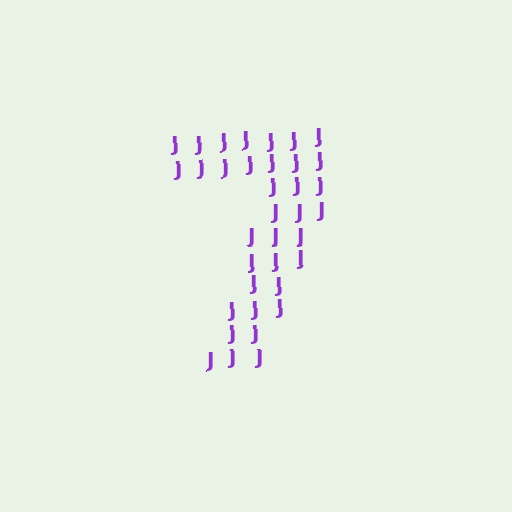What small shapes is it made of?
It is made of small letter J's.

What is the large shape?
The large shape is the digit 7.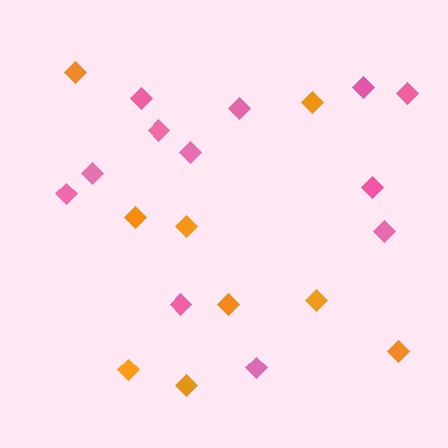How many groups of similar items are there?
There are 2 groups: one group of orange diamonds (9) and one group of pink diamonds (12).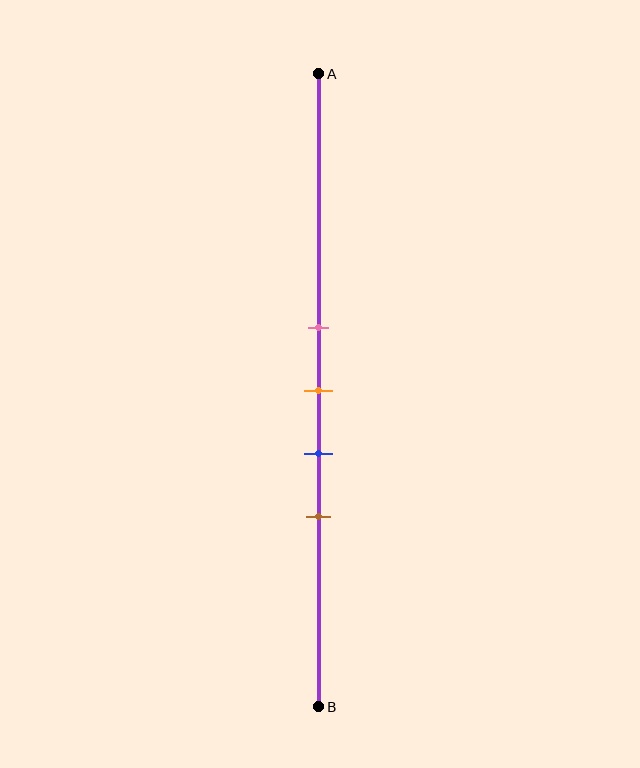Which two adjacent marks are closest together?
The pink and orange marks are the closest adjacent pair.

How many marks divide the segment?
There are 4 marks dividing the segment.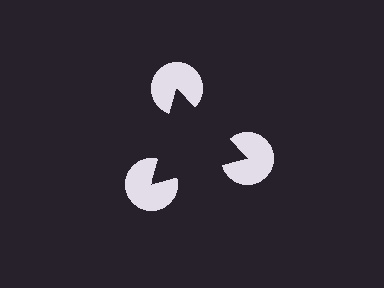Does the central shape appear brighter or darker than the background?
It typically appears slightly darker than the background, even though no actual brightness change is drawn.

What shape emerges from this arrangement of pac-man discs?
An illusory triangle — its edges are inferred from the aligned wedge cuts in the pac-man discs, not physically drawn.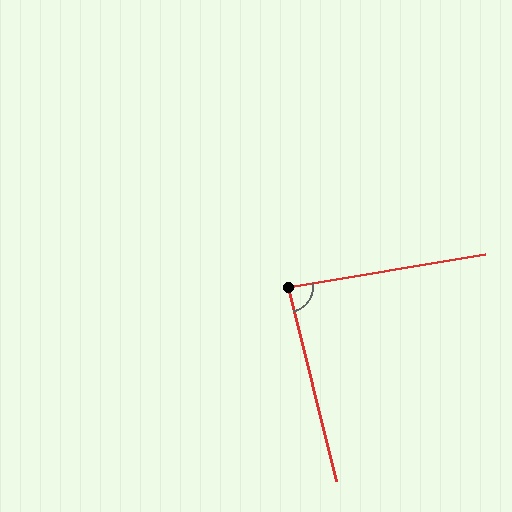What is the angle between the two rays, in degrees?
Approximately 85 degrees.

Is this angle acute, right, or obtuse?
It is approximately a right angle.